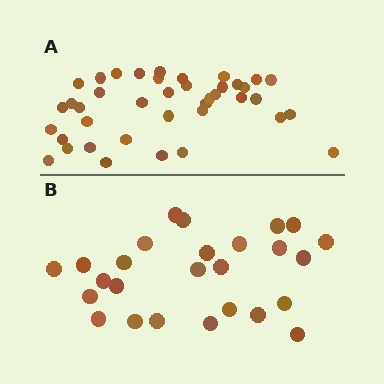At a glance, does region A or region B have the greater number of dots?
Region A (the top region) has more dots.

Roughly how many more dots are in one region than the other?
Region A has approximately 15 more dots than region B.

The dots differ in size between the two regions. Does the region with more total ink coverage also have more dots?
No. Region B has more total ink coverage because its dots are larger, but region A actually contains more individual dots. Total area can be misleading — the number of items is what matters here.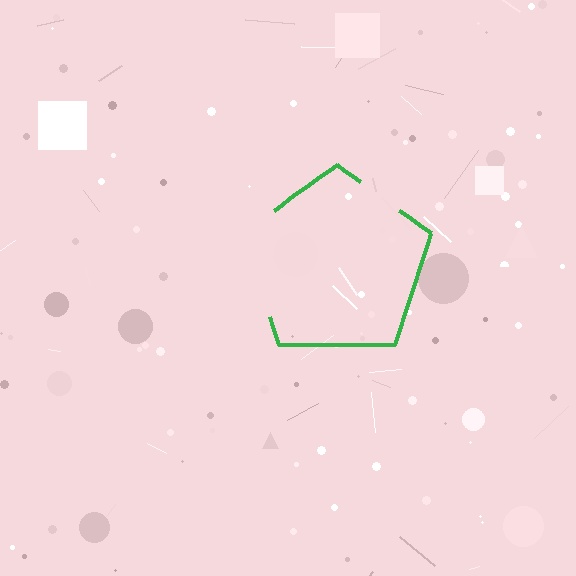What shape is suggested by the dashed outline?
The dashed outline suggests a pentagon.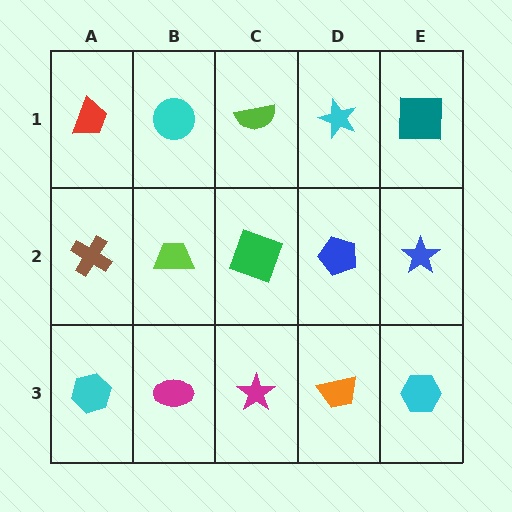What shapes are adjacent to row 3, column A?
A brown cross (row 2, column A), a magenta ellipse (row 3, column B).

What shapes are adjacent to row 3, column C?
A green square (row 2, column C), a magenta ellipse (row 3, column B), an orange trapezoid (row 3, column D).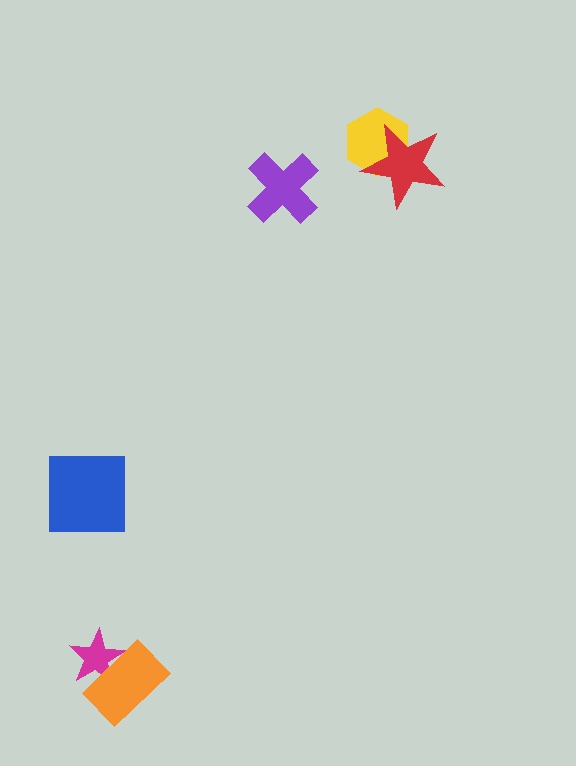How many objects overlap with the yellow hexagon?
1 object overlaps with the yellow hexagon.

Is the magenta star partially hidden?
Yes, it is partially covered by another shape.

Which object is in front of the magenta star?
The orange rectangle is in front of the magenta star.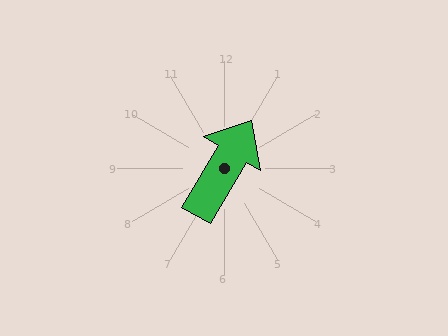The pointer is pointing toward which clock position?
Roughly 1 o'clock.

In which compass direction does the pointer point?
Northeast.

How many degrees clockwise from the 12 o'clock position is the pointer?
Approximately 30 degrees.